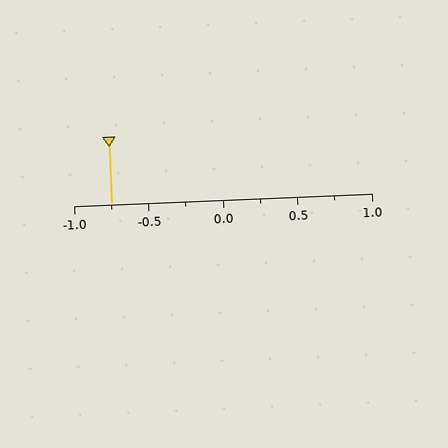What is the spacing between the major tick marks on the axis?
The major ticks are spaced 0.5 apart.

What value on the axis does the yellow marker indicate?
The marker indicates approximately -0.75.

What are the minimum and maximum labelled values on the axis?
The axis runs from -1.0 to 1.0.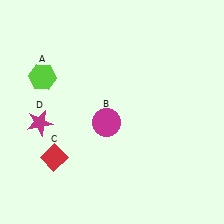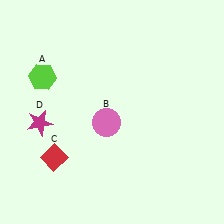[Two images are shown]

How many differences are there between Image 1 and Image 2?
There is 1 difference between the two images.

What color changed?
The circle (B) changed from magenta in Image 1 to pink in Image 2.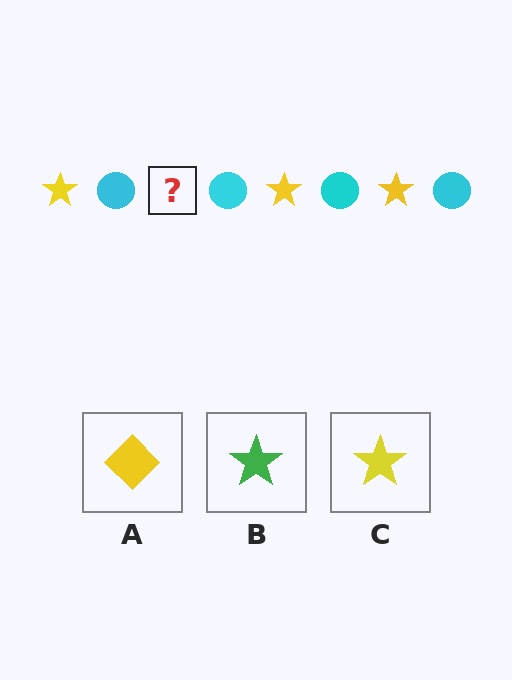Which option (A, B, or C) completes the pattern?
C.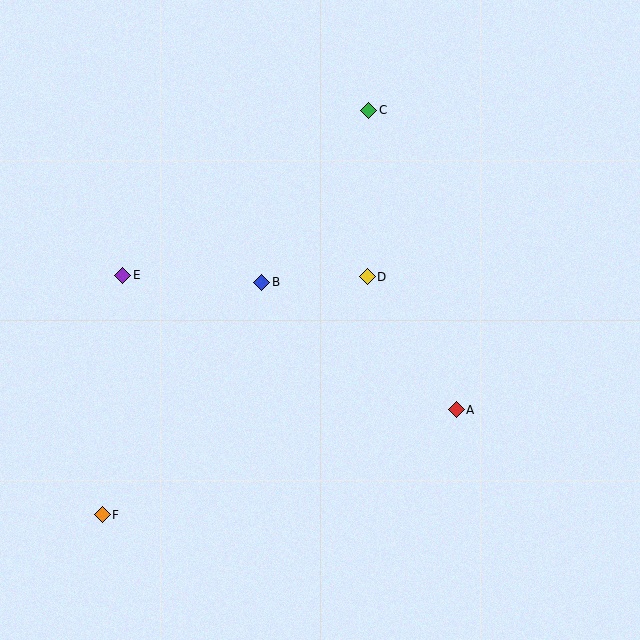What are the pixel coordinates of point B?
Point B is at (262, 282).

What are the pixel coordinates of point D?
Point D is at (367, 277).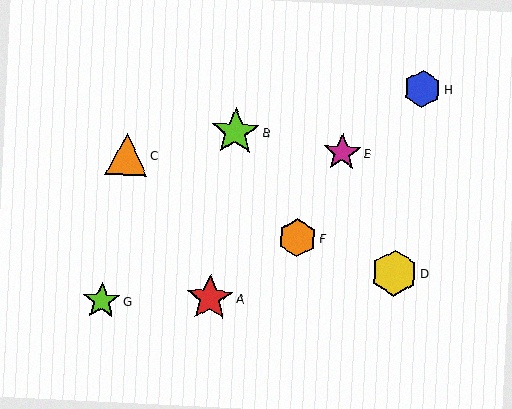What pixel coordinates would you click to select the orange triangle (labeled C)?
Click at (127, 154) to select the orange triangle C.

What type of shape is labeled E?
Shape E is a magenta star.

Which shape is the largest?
The lime star (labeled B) is the largest.